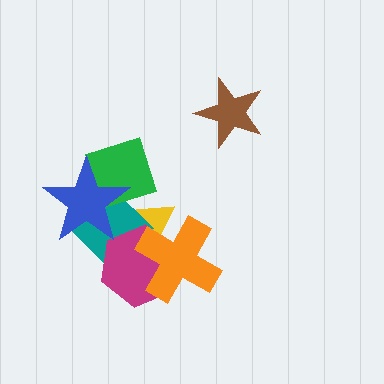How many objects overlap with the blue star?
3 objects overlap with the blue star.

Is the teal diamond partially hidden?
Yes, it is partially covered by another shape.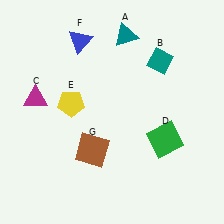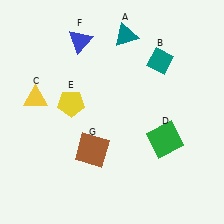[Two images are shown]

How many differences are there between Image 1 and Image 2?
There is 1 difference between the two images.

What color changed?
The triangle (C) changed from magenta in Image 1 to yellow in Image 2.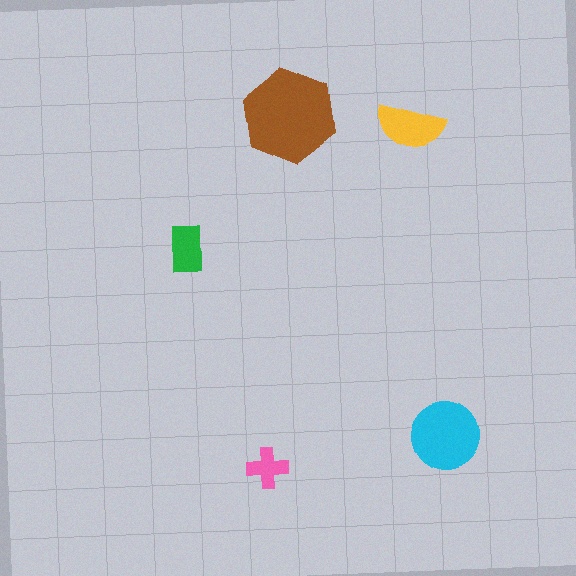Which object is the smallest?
The pink cross.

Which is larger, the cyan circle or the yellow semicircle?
The cyan circle.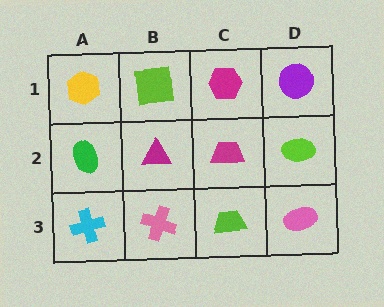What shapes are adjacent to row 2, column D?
A purple circle (row 1, column D), a pink ellipse (row 3, column D), a magenta trapezoid (row 2, column C).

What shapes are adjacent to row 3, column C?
A magenta trapezoid (row 2, column C), a pink cross (row 3, column B), a pink ellipse (row 3, column D).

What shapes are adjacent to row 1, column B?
A magenta triangle (row 2, column B), a yellow hexagon (row 1, column A), a magenta hexagon (row 1, column C).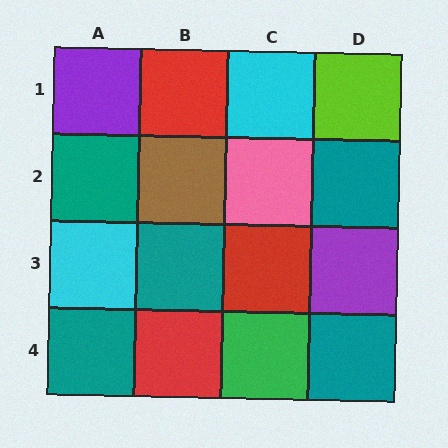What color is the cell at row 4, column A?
Teal.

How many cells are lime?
1 cell is lime.